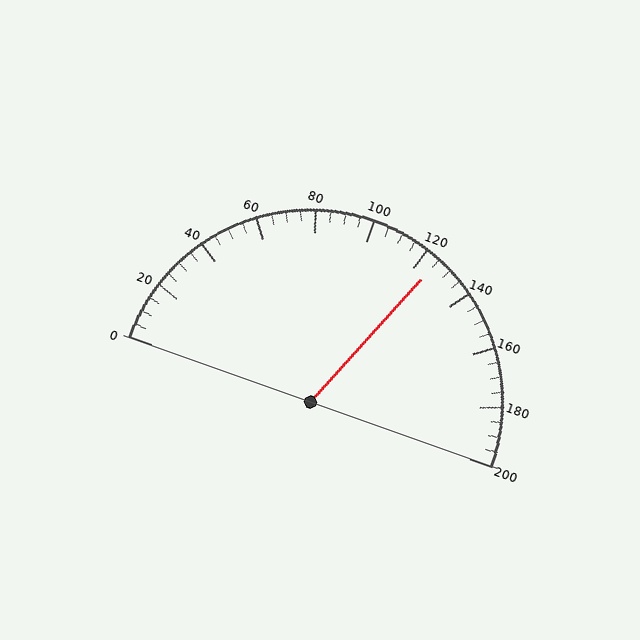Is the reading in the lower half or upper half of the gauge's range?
The reading is in the upper half of the range (0 to 200).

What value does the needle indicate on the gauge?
The needle indicates approximately 125.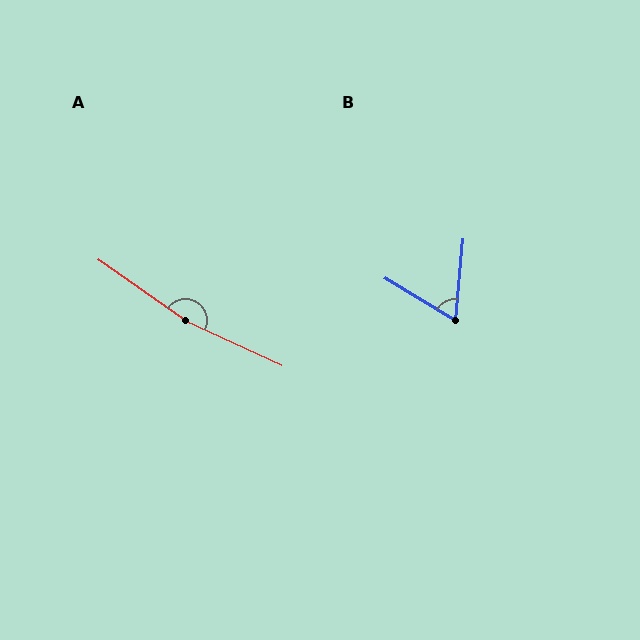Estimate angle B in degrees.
Approximately 65 degrees.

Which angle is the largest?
A, at approximately 170 degrees.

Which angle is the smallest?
B, at approximately 65 degrees.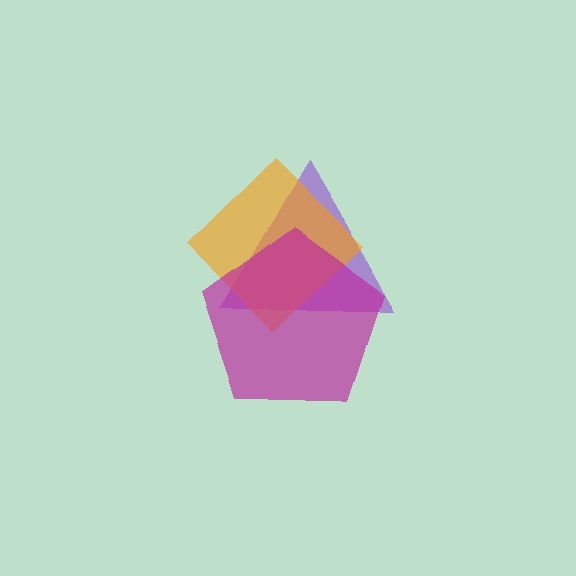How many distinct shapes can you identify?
There are 3 distinct shapes: a purple triangle, an orange diamond, a magenta pentagon.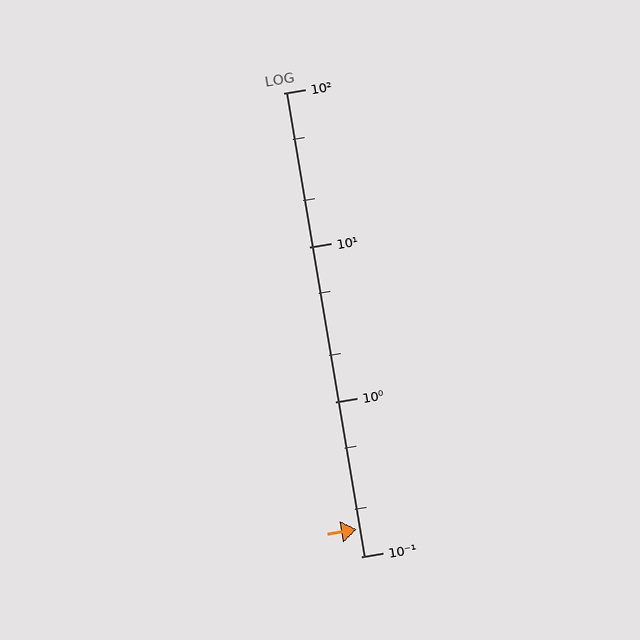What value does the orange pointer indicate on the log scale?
The pointer indicates approximately 0.15.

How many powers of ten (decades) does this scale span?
The scale spans 3 decades, from 0.1 to 100.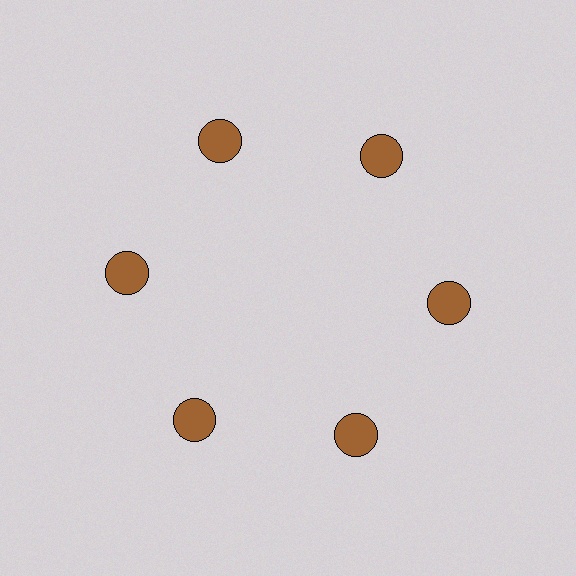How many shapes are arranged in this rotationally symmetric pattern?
There are 6 shapes, arranged in 6 groups of 1.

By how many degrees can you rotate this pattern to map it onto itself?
The pattern maps onto itself every 60 degrees of rotation.